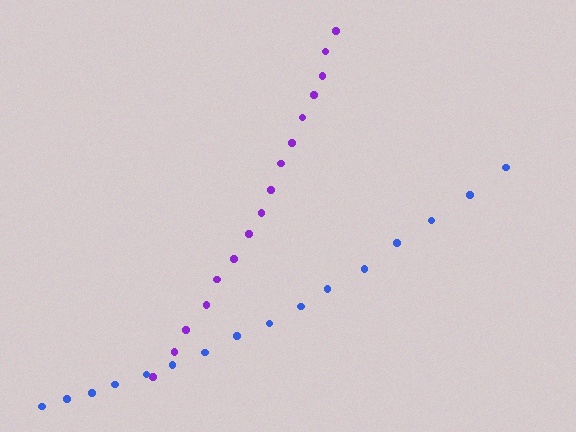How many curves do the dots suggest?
There are 2 distinct paths.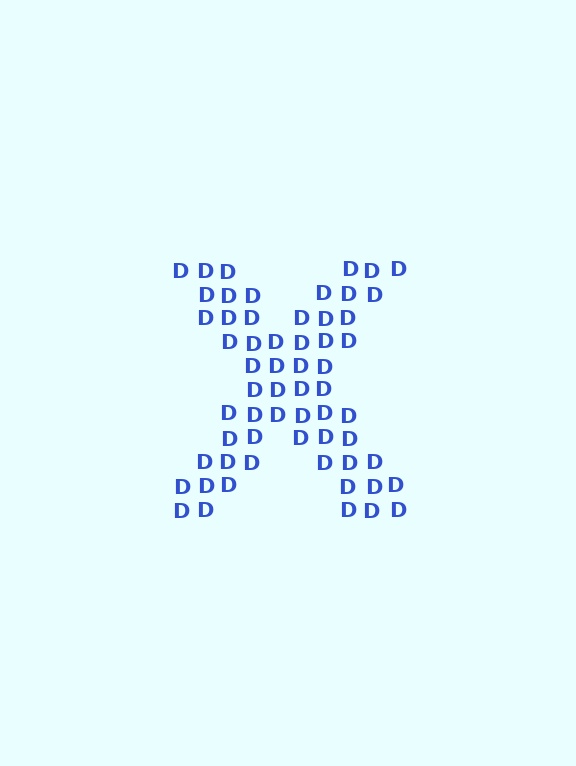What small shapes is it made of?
It is made of small letter D's.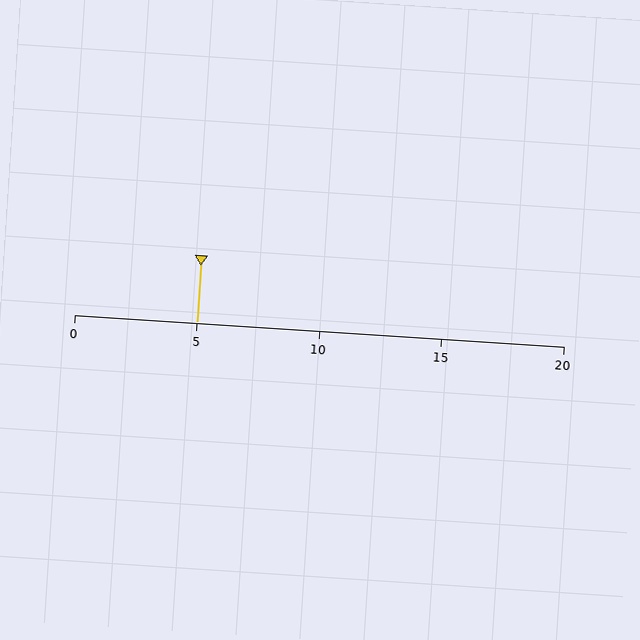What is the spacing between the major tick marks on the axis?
The major ticks are spaced 5 apart.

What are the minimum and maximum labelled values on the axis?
The axis runs from 0 to 20.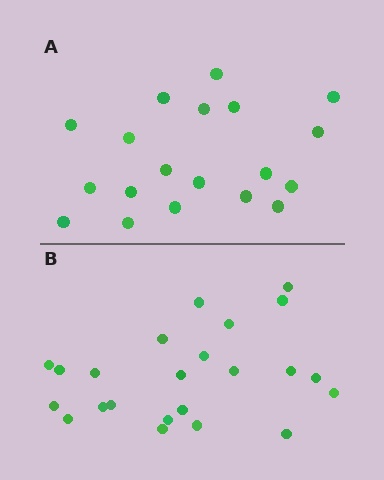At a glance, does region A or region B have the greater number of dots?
Region B (the bottom region) has more dots.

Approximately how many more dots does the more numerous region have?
Region B has about 4 more dots than region A.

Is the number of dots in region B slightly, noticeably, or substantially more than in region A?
Region B has only slightly more — the two regions are fairly close. The ratio is roughly 1.2 to 1.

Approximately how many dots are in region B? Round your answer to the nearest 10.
About 20 dots. (The exact count is 23, which rounds to 20.)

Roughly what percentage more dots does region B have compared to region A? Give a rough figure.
About 20% more.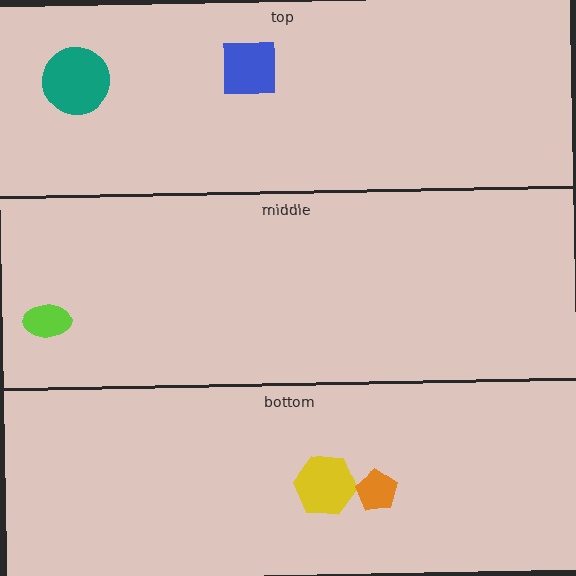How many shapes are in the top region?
2.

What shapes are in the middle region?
The lime ellipse.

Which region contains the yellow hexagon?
The bottom region.